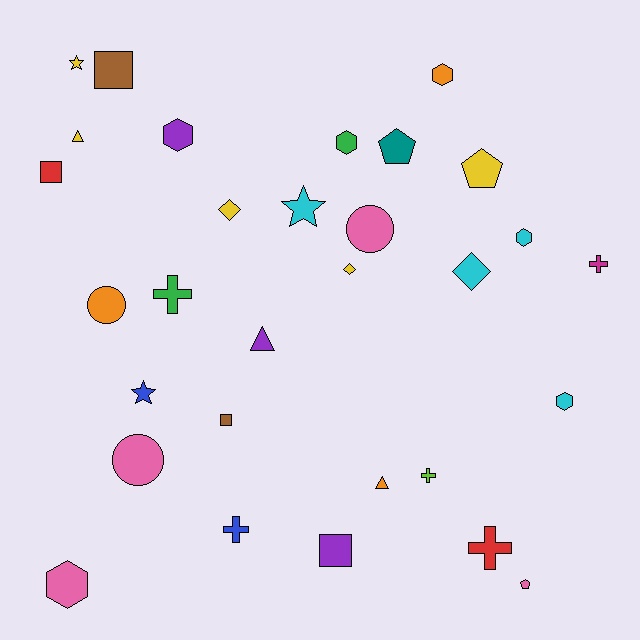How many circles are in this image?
There are 3 circles.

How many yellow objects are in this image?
There are 5 yellow objects.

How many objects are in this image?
There are 30 objects.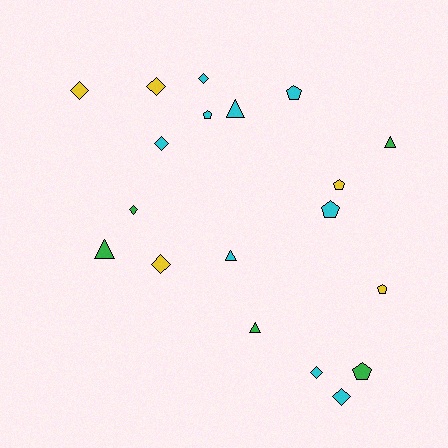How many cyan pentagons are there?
There are 3 cyan pentagons.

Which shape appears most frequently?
Diamond, with 8 objects.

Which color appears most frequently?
Cyan, with 9 objects.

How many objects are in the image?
There are 19 objects.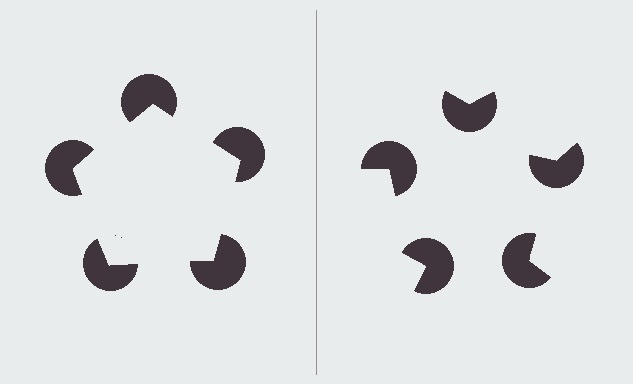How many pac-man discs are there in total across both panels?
10 — 5 on each side.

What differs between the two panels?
The pac-man discs are positioned identically on both sides; only the wedge orientations differ. On the left they align to a pentagon; on the right they are misaligned.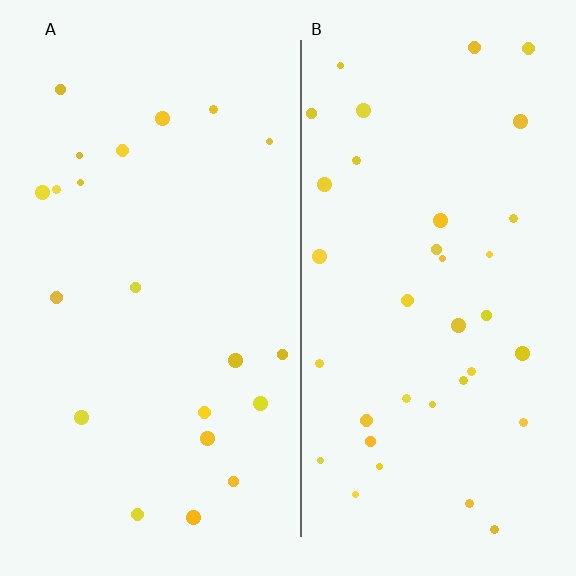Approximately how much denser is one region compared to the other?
Approximately 1.7× — region B over region A.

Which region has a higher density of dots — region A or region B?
B (the right).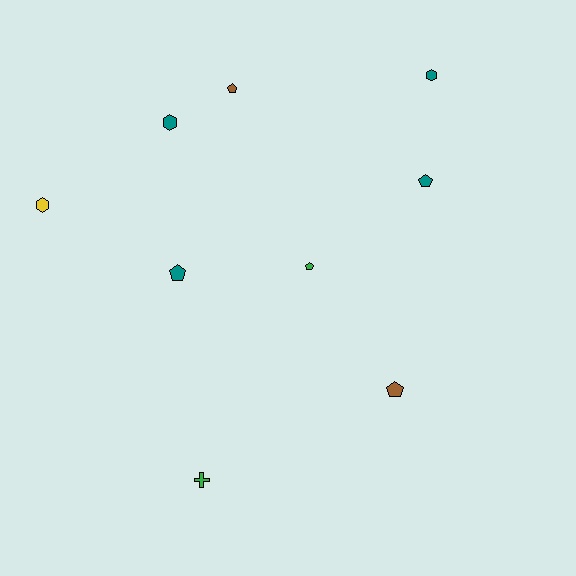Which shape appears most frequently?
Pentagon, with 5 objects.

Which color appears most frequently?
Teal, with 4 objects.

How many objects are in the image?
There are 9 objects.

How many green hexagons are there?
There are no green hexagons.